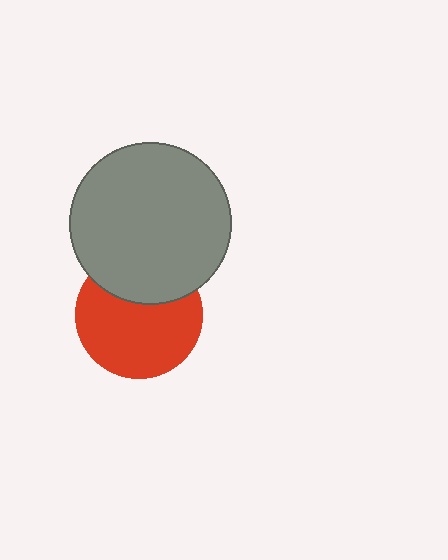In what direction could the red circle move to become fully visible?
The red circle could move down. That would shift it out from behind the gray circle entirely.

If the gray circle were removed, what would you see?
You would see the complete red circle.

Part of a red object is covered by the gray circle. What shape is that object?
It is a circle.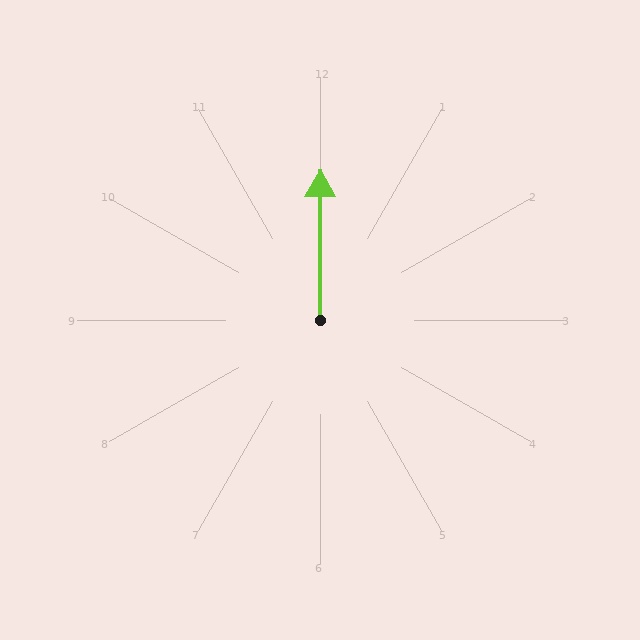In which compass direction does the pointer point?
North.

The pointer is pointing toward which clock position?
Roughly 12 o'clock.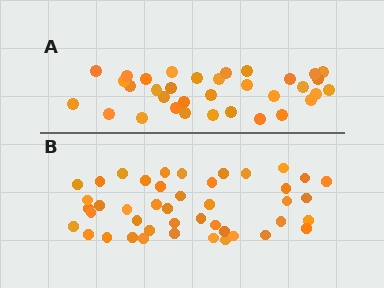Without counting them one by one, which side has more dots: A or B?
Region B (the bottom region) has more dots.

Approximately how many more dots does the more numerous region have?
Region B has roughly 10 or so more dots than region A.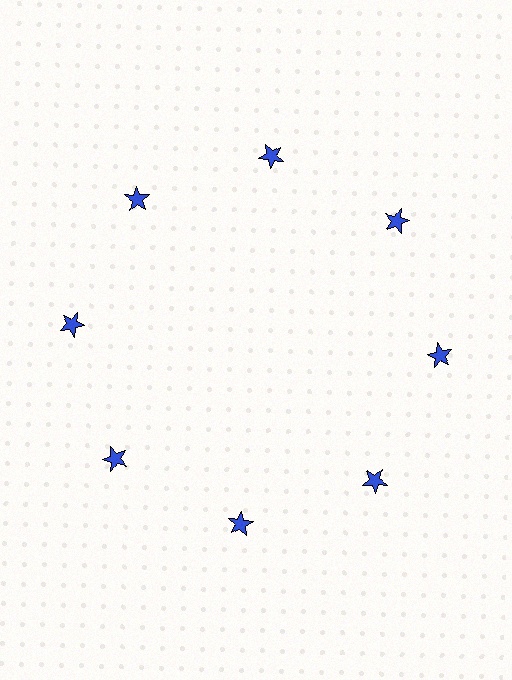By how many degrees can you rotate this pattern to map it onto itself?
The pattern maps onto itself every 45 degrees of rotation.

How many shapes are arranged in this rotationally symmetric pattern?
There are 8 shapes, arranged in 8 groups of 1.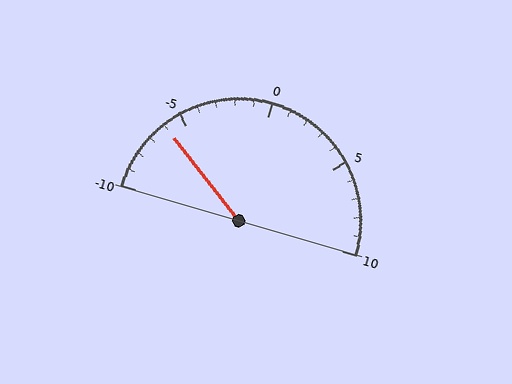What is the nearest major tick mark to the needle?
The nearest major tick mark is -5.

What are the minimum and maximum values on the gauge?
The gauge ranges from -10 to 10.